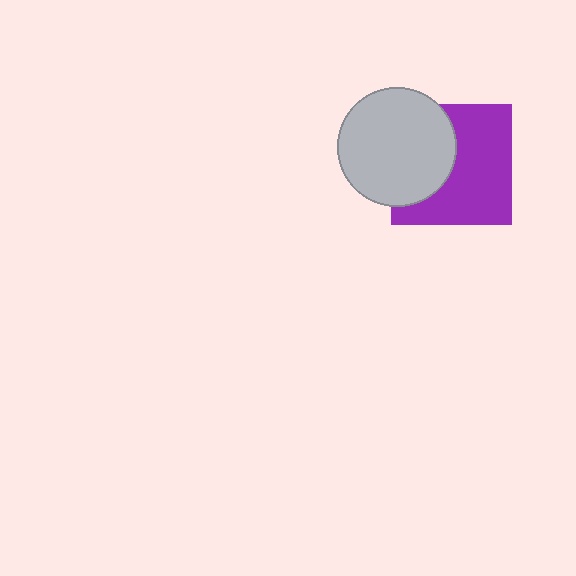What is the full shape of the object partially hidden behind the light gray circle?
The partially hidden object is a purple square.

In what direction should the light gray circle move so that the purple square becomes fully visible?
The light gray circle should move left. That is the shortest direction to clear the overlap and leave the purple square fully visible.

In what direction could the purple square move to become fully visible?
The purple square could move right. That would shift it out from behind the light gray circle entirely.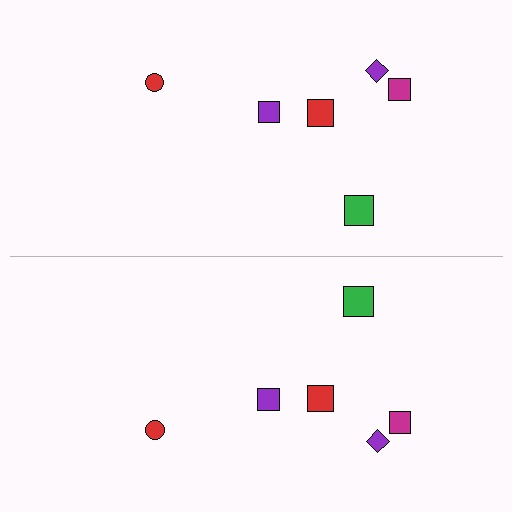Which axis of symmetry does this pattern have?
The pattern has a horizontal axis of symmetry running through the center of the image.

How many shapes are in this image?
There are 12 shapes in this image.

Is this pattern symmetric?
Yes, this pattern has bilateral (reflection) symmetry.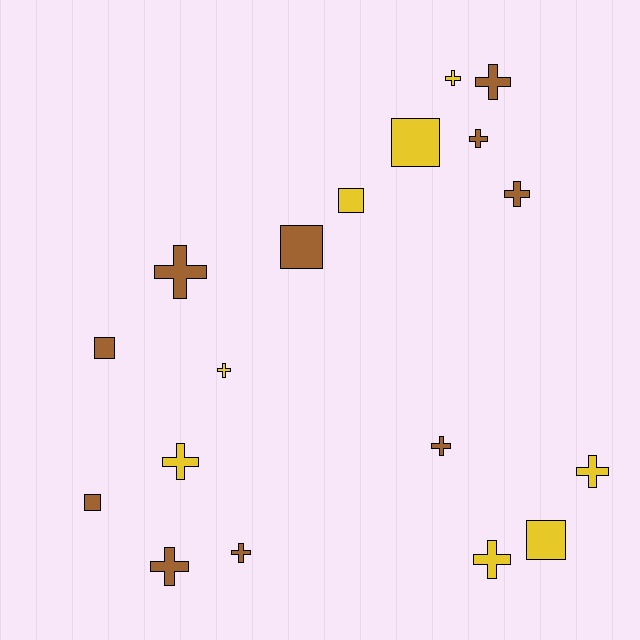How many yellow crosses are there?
There are 5 yellow crosses.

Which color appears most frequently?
Brown, with 10 objects.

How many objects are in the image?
There are 18 objects.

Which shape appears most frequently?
Cross, with 12 objects.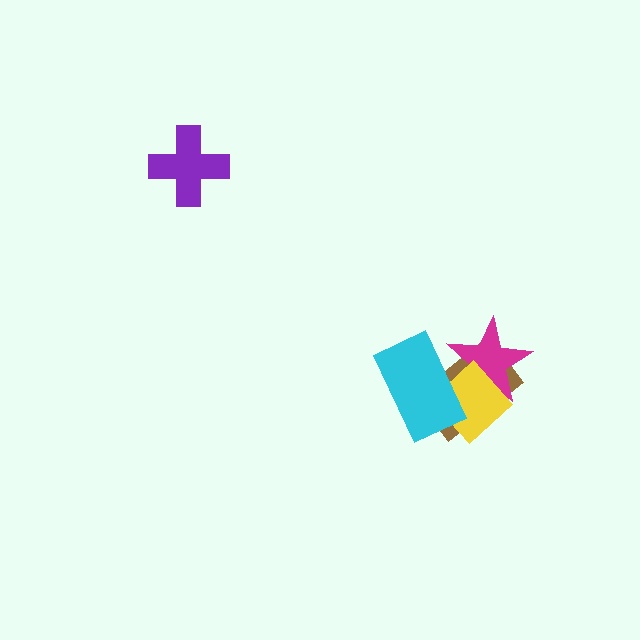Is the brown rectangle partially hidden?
Yes, it is partially covered by another shape.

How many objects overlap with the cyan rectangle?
3 objects overlap with the cyan rectangle.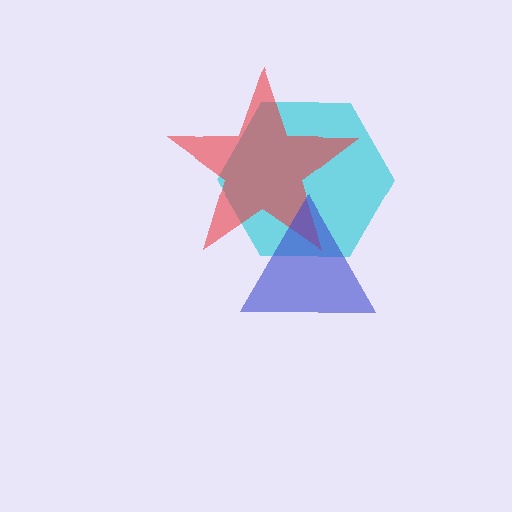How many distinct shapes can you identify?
There are 3 distinct shapes: a cyan hexagon, a red star, a blue triangle.